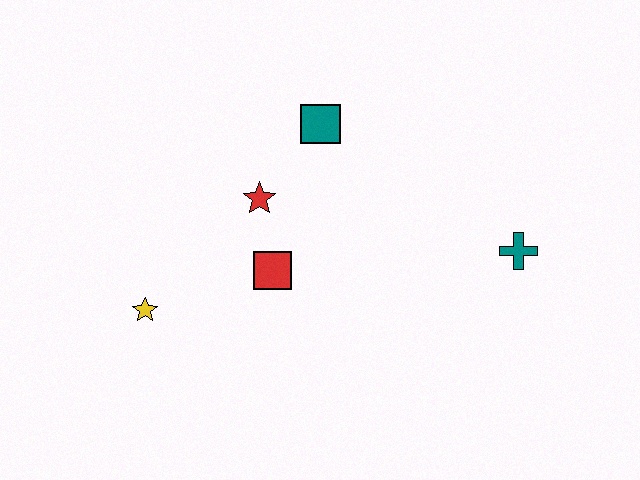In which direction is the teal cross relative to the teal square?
The teal cross is to the right of the teal square.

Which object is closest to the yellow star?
The red square is closest to the yellow star.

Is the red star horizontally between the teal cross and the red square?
No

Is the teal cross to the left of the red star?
No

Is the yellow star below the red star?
Yes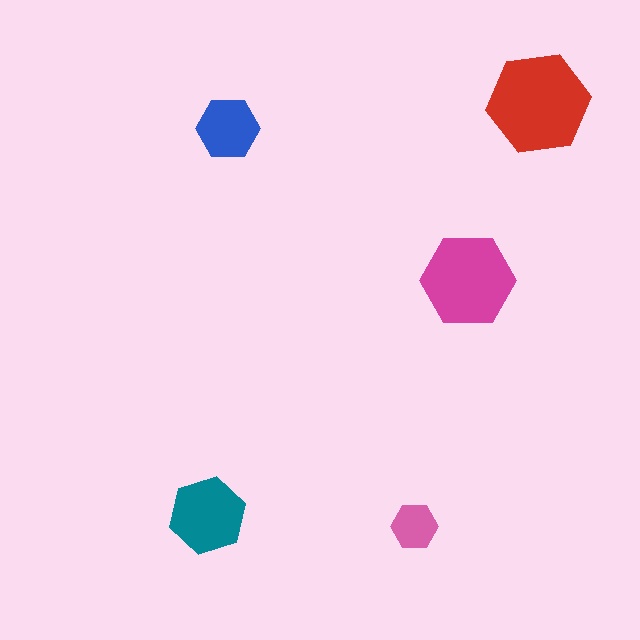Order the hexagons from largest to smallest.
the red one, the magenta one, the teal one, the blue one, the pink one.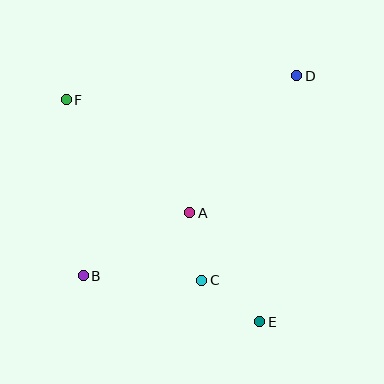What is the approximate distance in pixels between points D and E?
The distance between D and E is approximately 249 pixels.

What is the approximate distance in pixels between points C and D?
The distance between C and D is approximately 226 pixels.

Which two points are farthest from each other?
Points E and F are farthest from each other.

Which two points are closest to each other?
Points A and C are closest to each other.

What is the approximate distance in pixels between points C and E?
The distance between C and E is approximately 71 pixels.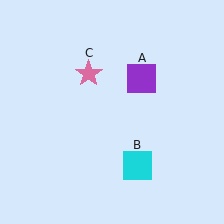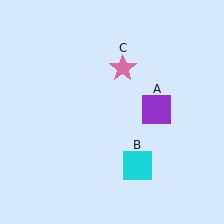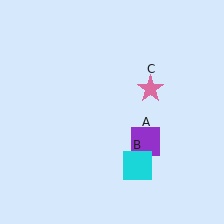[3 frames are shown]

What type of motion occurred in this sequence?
The purple square (object A), pink star (object C) rotated clockwise around the center of the scene.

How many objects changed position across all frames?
2 objects changed position: purple square (object A), pink star (object C).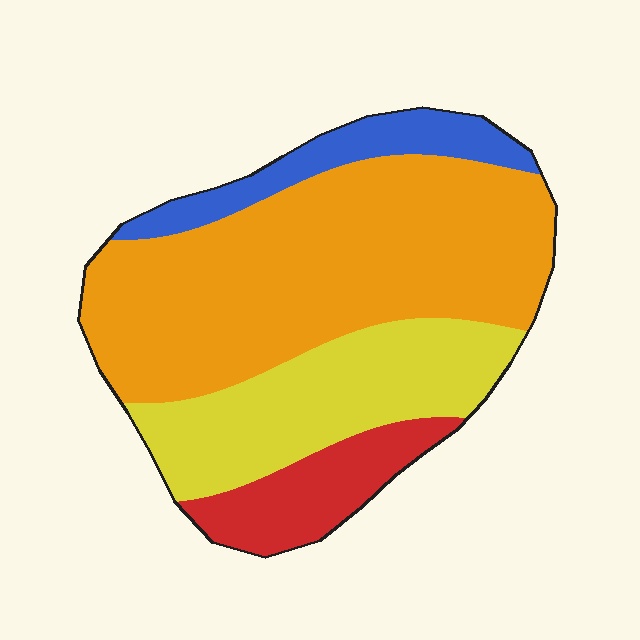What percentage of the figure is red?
Red covers 12% of the figure.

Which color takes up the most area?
Orange, at roughly 55%.